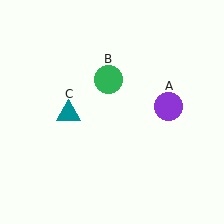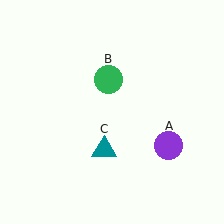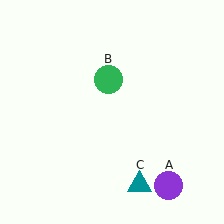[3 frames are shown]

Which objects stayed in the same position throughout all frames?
Green circle (object B) remained stationary.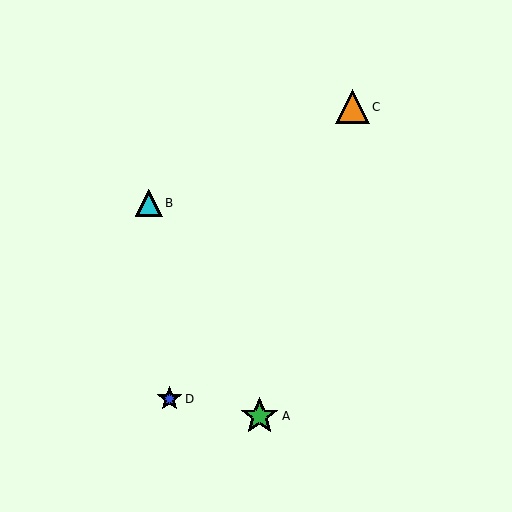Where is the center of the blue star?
The center of the blue star is at (169, 399).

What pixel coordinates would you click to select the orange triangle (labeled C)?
Click at (352, 107) to select the orange triangle C.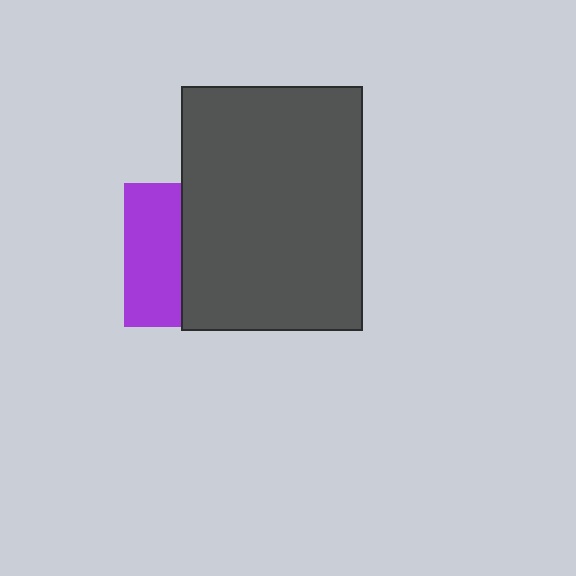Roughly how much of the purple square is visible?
A small part of it is visible (roughly 40%).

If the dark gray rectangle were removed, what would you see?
You would see the complete purple square.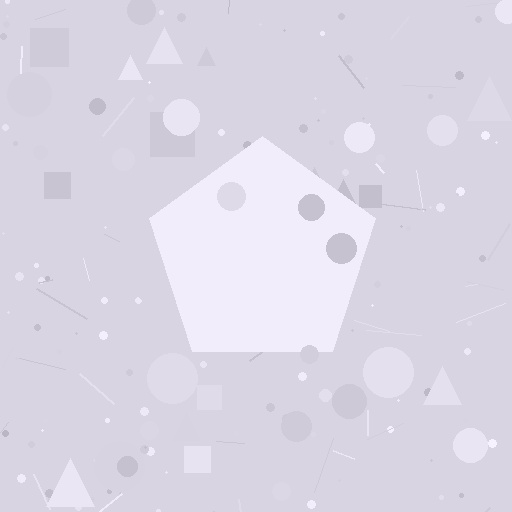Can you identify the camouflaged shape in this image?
The camouflaged shape is a pentagon.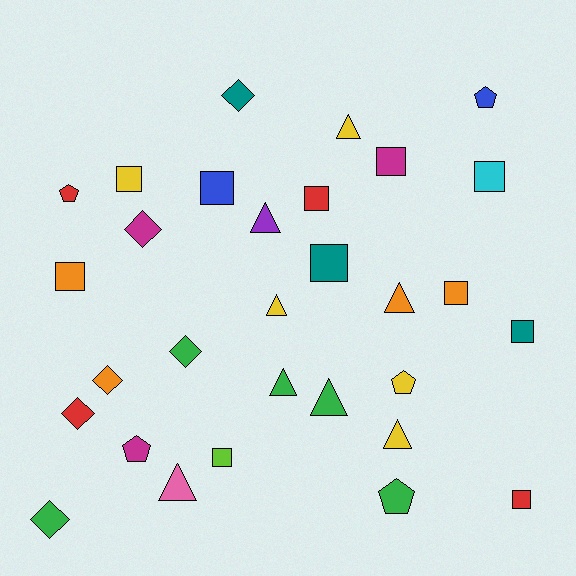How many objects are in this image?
There are 30 objects.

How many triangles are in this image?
There are 8 triangles.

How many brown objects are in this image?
There are no brown objects.